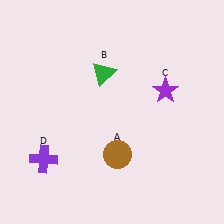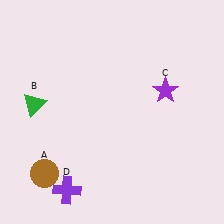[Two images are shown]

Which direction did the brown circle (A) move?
The brown circle (A) moved left.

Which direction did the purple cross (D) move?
The purple cross (D) moved down.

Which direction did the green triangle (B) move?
The green triangle (B) moved left.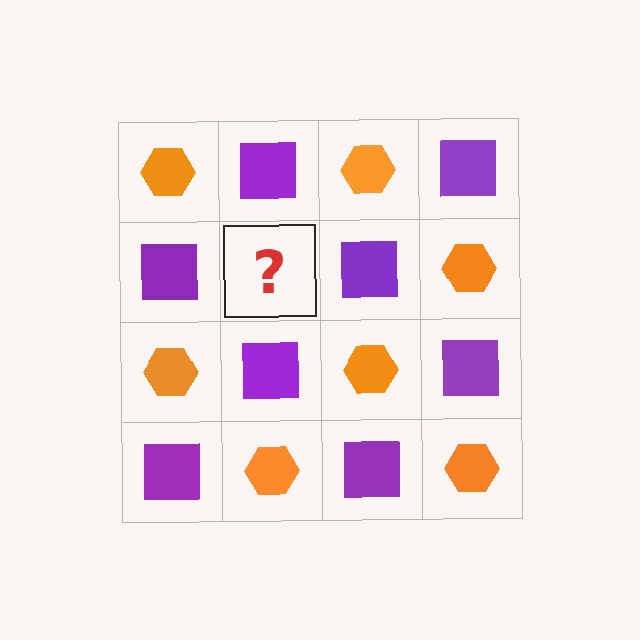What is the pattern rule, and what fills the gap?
The rule is that it alternates orange hexagon and purple square in a checkerboard pattern. The gap should be filled with an orange hexagon.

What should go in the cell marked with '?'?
The missing cell should contain an orange hexagon.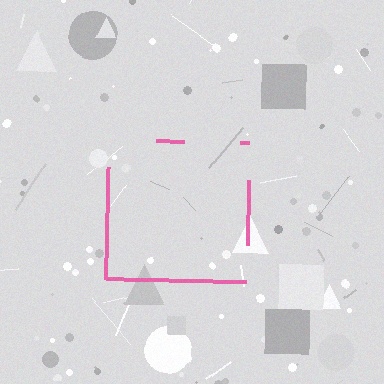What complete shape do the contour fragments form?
The contour fragments form a square.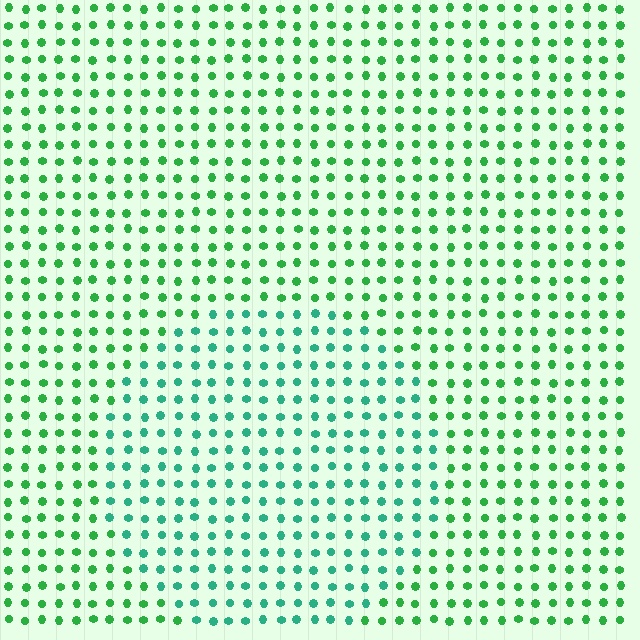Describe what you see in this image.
The image is filled with small green elements in a uniform arrangement. A circle-shaped region is visible where the elements are tinted to a slightly different hue, forming a subtle color boundary.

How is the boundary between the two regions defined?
The boundary is defined purely by a slight shift in hue (about 31 degrees). Spacing, size, and orientation are identical on both sides.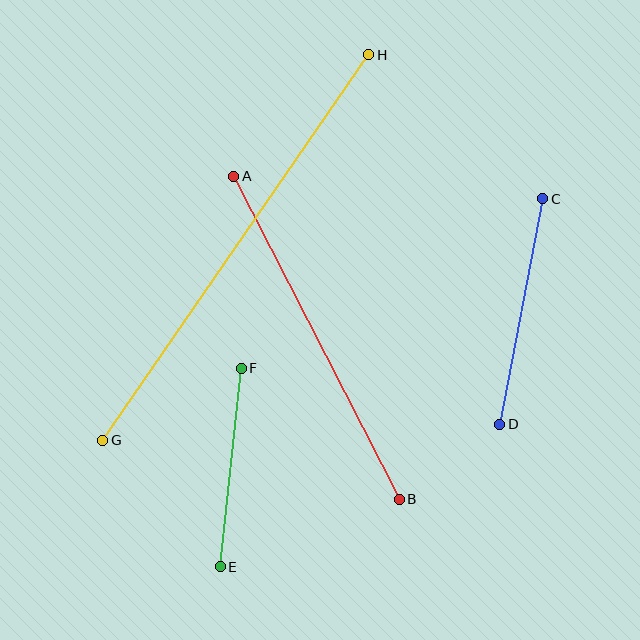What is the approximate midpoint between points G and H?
The midpoint is at approximately (236, 248) pixels.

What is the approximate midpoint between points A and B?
The midpoint is at approximately (316, 338) pixels.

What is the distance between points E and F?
The distance is approximately 200 pixels.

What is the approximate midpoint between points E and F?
The midpoint is at approximately (231, 468) pixels.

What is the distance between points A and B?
The distance is approximately 363 pixels.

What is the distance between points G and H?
The distance is approximately 468 pixels.